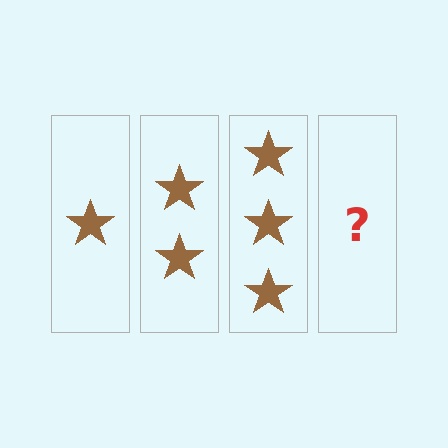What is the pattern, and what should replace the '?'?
The pattern is that each step adds one more star. The '?' should be 4 stars.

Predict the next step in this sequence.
The next step is 4 stars.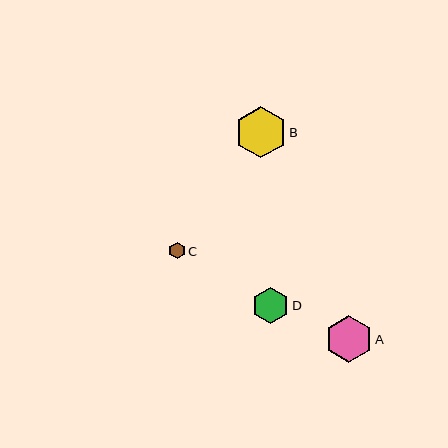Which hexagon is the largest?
Hexagon B is the largest with a size of approximately 51 pixels.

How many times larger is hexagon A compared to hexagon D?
Hexagon A is approximately 1.3 times the size of hexagon D.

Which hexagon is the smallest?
Hexagon C is the smallest with a size of approximately 17 pixels.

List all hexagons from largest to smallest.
From largest to smallest: B, A, D, C.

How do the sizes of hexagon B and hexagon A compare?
Hexagon B and hexagon A are approximately the same size.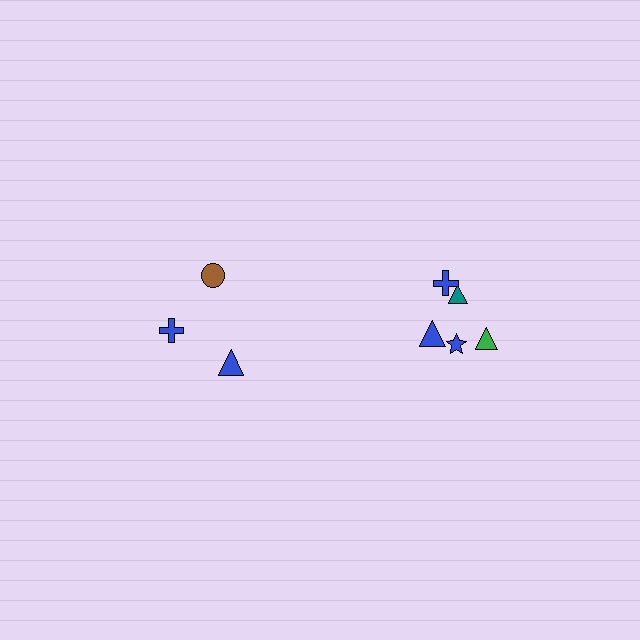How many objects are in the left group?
There are 3 objects.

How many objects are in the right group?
There are 5 objects.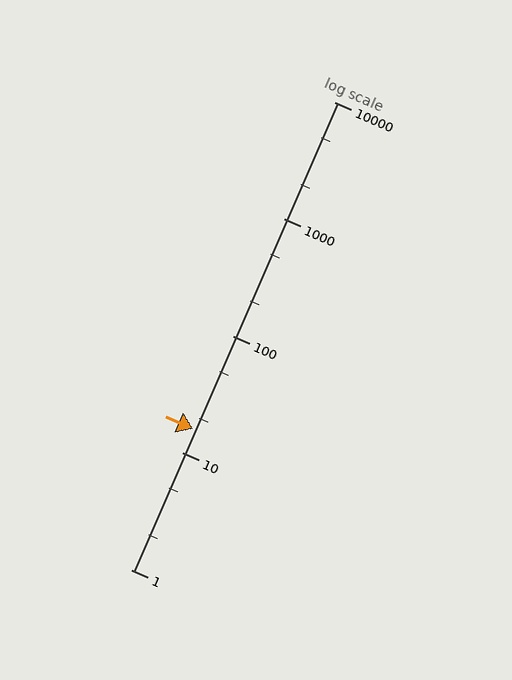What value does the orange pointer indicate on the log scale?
The pointer indicates approximately 16.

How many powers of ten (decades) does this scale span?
The scale spans 4 decades, from 1 to 10000.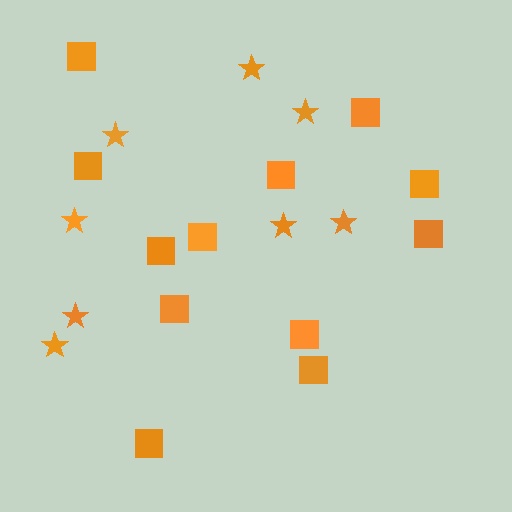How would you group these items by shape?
There are 2 groups: one group of stars (8) and one group of squares (12).